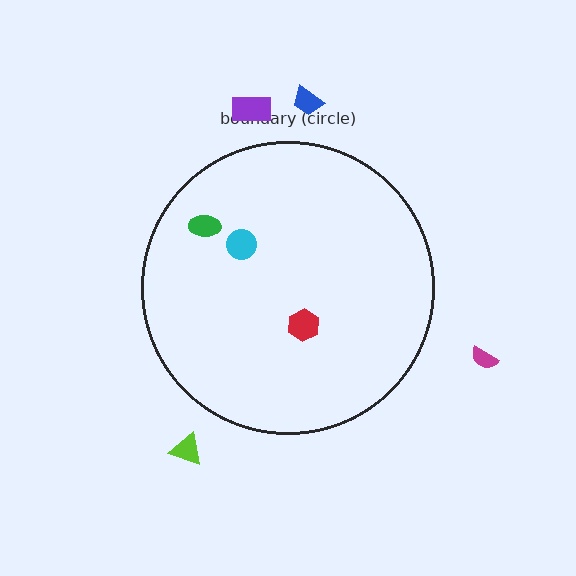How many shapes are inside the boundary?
3 inside, 4 outside.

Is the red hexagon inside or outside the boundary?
Inside.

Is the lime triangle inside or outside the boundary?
Outside.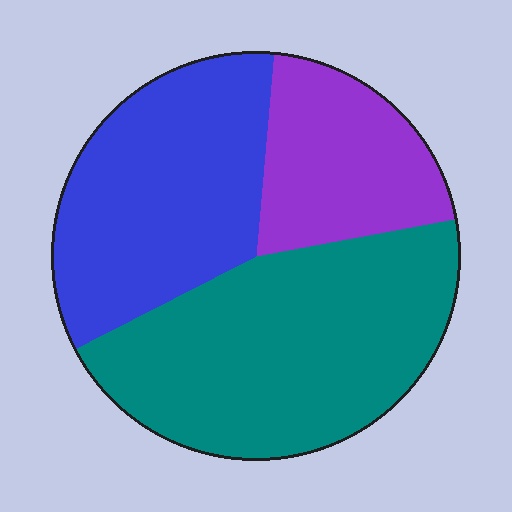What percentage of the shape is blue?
Blue takes up between a quarter and a half of the shape.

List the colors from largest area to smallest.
From largest to smallest: teal, blue, purple.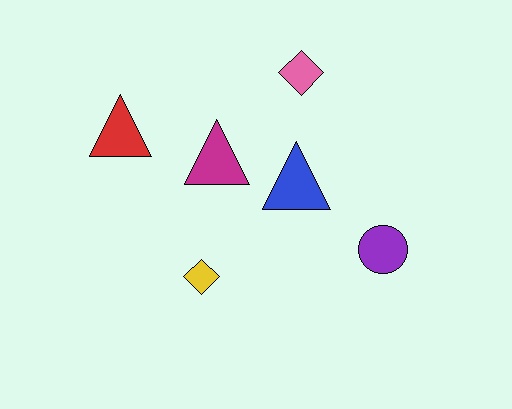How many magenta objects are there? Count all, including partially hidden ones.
There is 1 magenta object.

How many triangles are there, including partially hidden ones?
There are 3 triangles.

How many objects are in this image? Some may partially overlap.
There are 6 objects.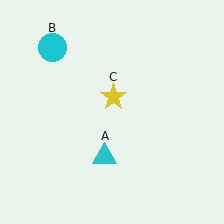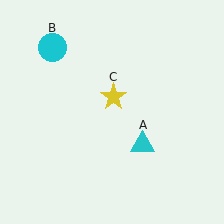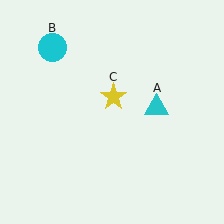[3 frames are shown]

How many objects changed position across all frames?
1 object changed position: cyan triangle (object A).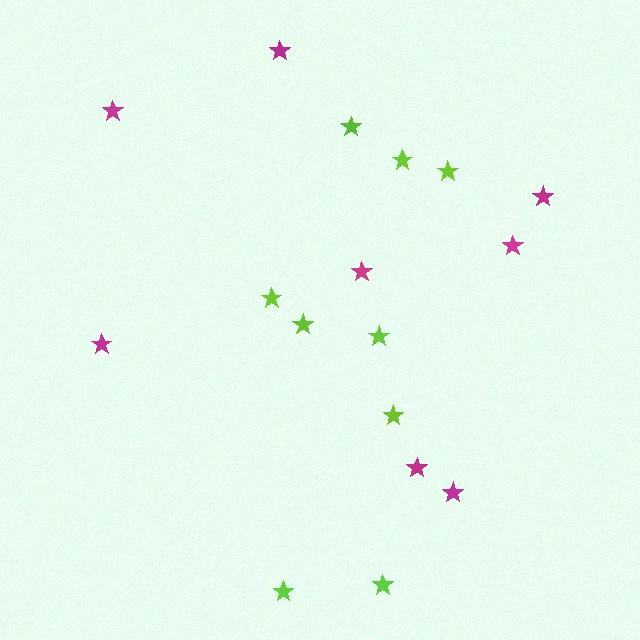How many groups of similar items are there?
There are 2 groups: one group of magenta stars (8) and one group of lime stars (9).